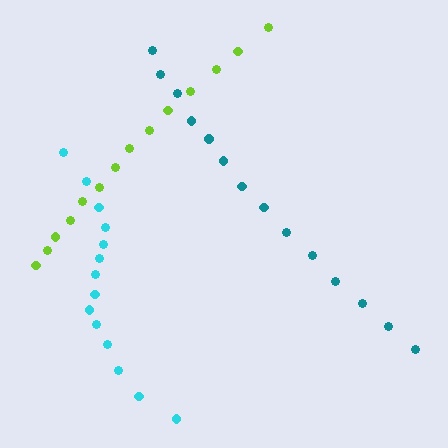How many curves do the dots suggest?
There are 3 distinct paths.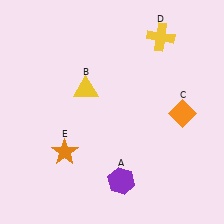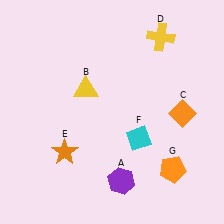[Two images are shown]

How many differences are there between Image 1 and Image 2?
There are 2 differences between the two images.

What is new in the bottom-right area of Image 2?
A cyan diamond (F) was added in the bottom-right area of Image 2.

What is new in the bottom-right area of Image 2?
An orange pentagon (G) was added in the bottom-right area of Image 2.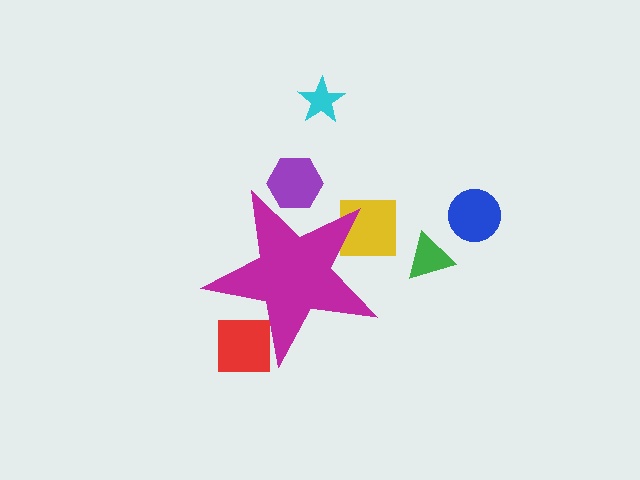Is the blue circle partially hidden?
No, the blue circle is fully visible.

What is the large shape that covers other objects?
A magenta star.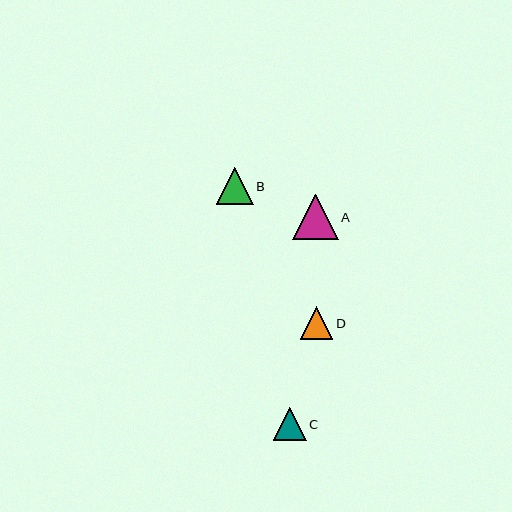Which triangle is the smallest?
Triangle D is the smallest with a size of approximately 32 pixels.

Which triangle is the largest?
Triangle A is the largest with a size of approximately 46 pixels.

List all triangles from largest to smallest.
From largest to smallest: A, B, C, D.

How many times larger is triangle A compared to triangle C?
Triangle A is approximately 1.4 times the size of triangle C.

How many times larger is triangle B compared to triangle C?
Triangle B is approximately 1.1 times the size of triangle C.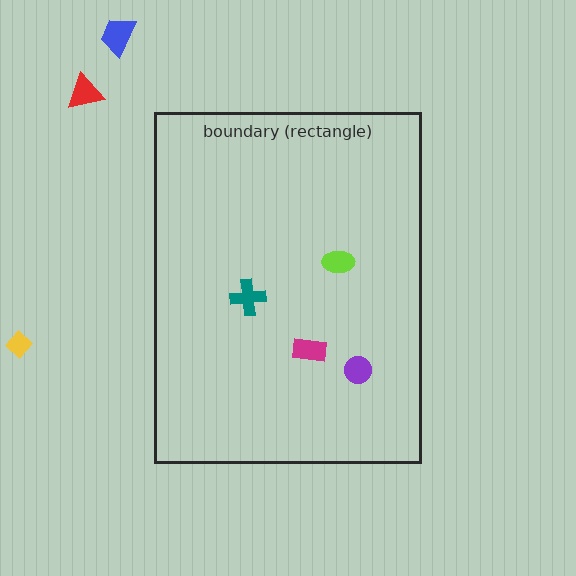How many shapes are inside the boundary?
4 inside, 3 outside.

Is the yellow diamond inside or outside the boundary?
Outside.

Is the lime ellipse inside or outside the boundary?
Inside.